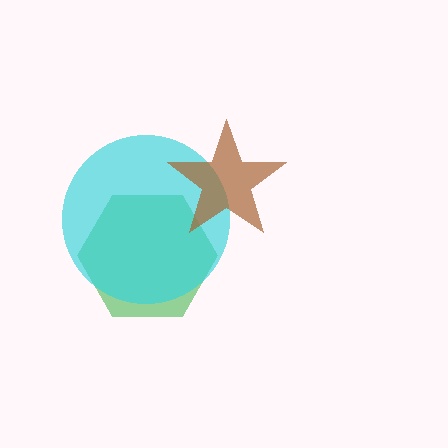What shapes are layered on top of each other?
The layered shapes are: a green hexagon, a cyan circle, a brown star.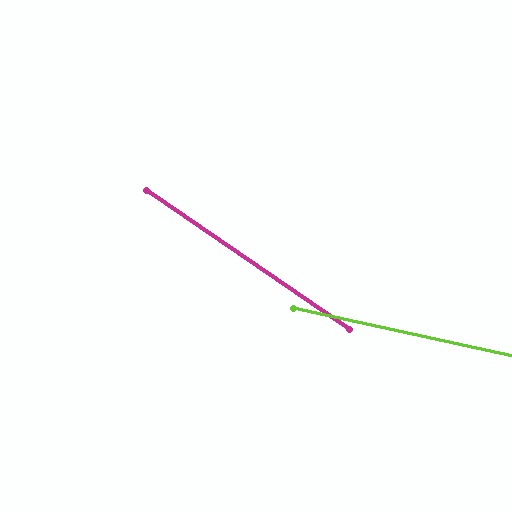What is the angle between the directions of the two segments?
Approximately 22 degrees.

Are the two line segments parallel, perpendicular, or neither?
Neither parallel nor perpendicular — they differ by about 22°.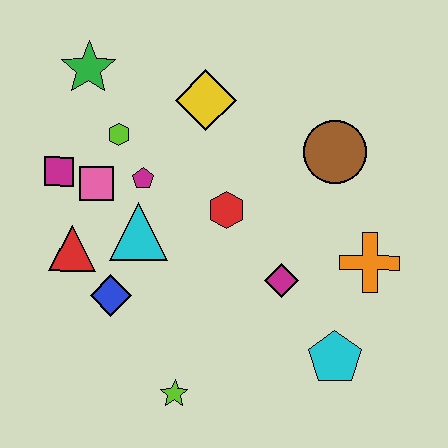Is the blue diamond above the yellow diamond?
No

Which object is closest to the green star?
The lime hexagon is closest to the green star.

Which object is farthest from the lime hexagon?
The cyan pentagon is farthest from the lime hexagon.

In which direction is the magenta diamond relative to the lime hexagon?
The magenta diamond is to the right of the lime hexagon.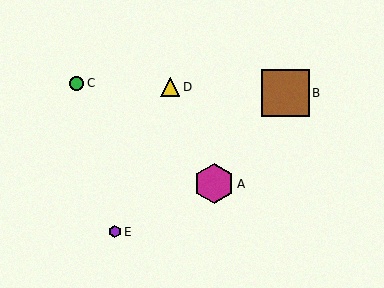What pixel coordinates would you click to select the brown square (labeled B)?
Click at (286, 93) to select the brown square B.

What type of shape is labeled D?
Shape D is a yellow triangle.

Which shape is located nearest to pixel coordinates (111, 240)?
The purple hexagon (labeled E) at (115, 232) is nearest to that location.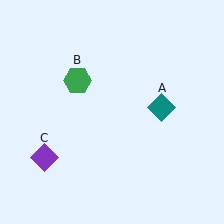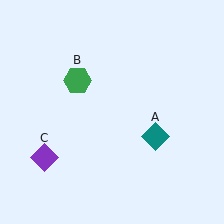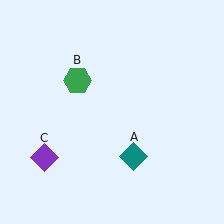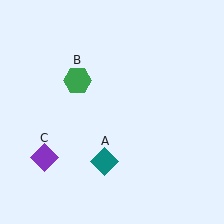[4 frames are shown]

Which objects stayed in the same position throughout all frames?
Green hexagon (object B) and purple diamond (object C) remained stationary.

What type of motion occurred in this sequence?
The teal diamond (object A) rotated clockwise around the center of the scene.